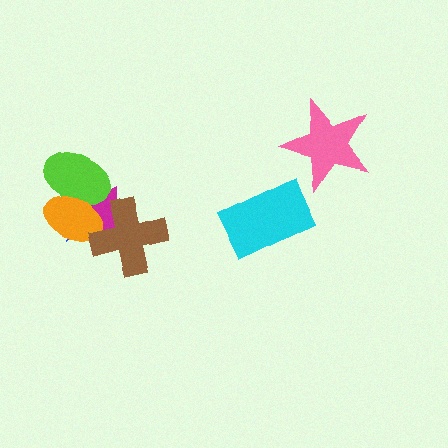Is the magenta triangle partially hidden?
Yes, it is partially covered by another shape.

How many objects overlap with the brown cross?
3 objects overlap with the brown cross.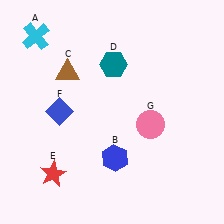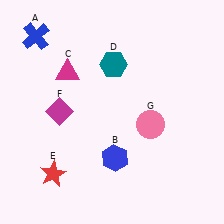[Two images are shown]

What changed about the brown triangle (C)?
In Image 1, C is brown. In Image 2, it changed to magenta.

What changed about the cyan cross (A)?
In Image 1, A is cyan. In Image 2, it changed to blue.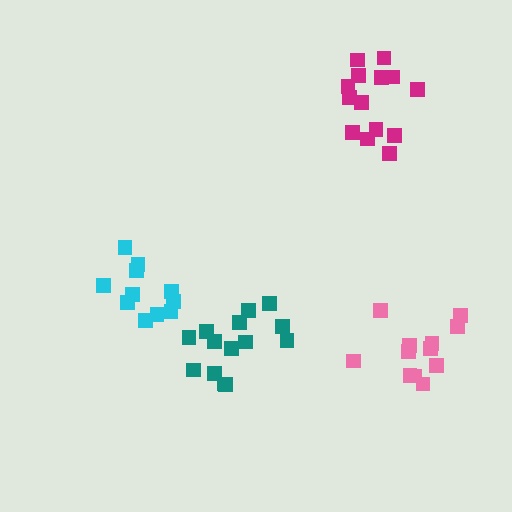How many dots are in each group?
Group 1: 14 dots, Group 2: 11 dots, Group 3: 14 dots, Group 4: 12 dots (51 total).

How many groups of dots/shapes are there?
There are 4 groups.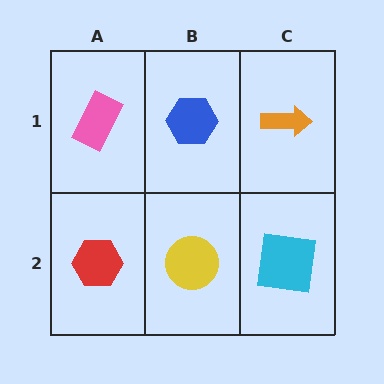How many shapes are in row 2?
3 shapes.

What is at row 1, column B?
A blue hexagon.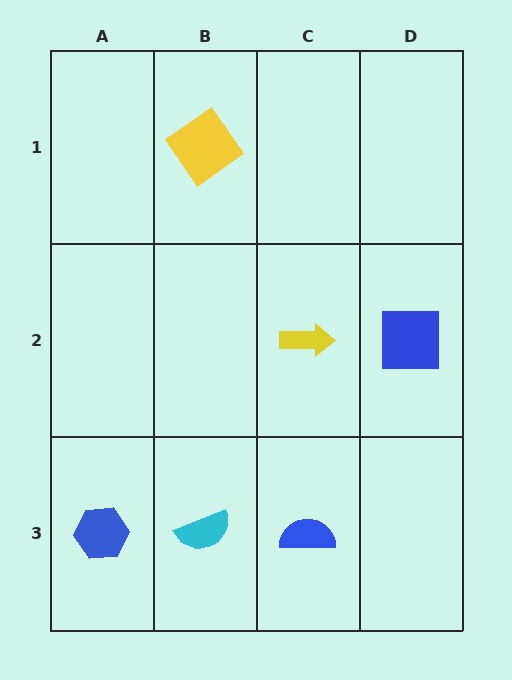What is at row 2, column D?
A blue square.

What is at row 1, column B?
A yellow diamond.